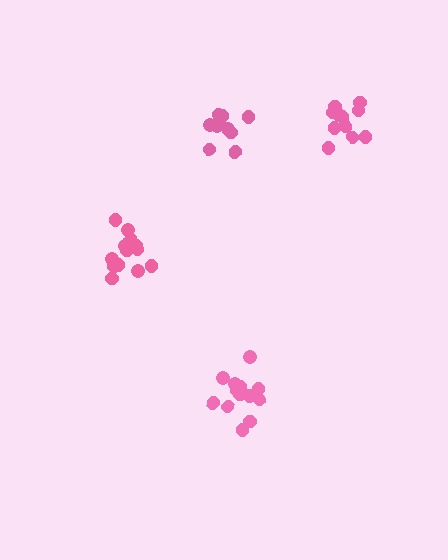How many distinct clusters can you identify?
There are 4 distinct clusters.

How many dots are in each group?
Group 1: 10 dots, Group 2: 11 dots, Group 3: 14 dots, Group 4: 13 dots (48 total).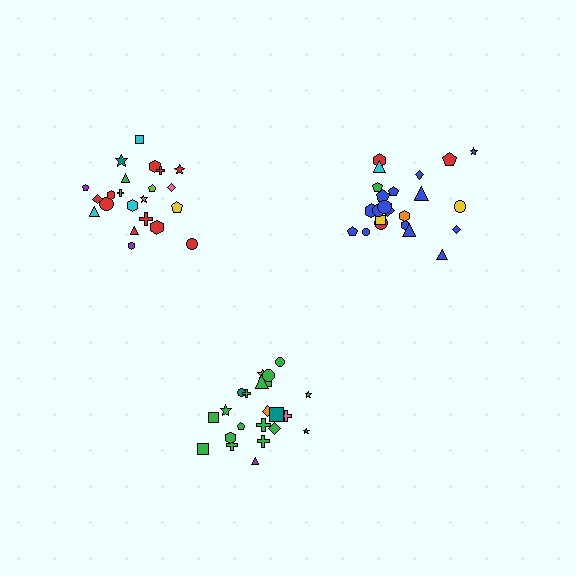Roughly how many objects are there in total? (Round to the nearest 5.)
Roughly 70 objects in total.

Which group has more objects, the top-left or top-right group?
The top-right group.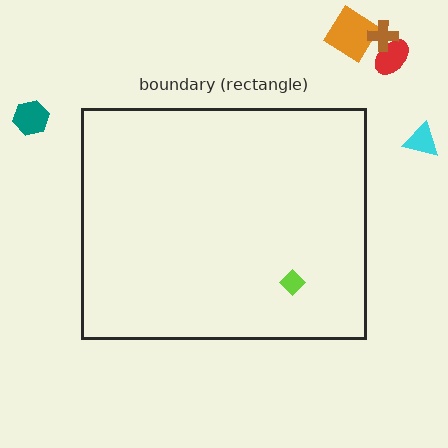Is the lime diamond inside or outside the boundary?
Inside.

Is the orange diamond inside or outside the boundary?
Outside.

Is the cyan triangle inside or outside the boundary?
Outside.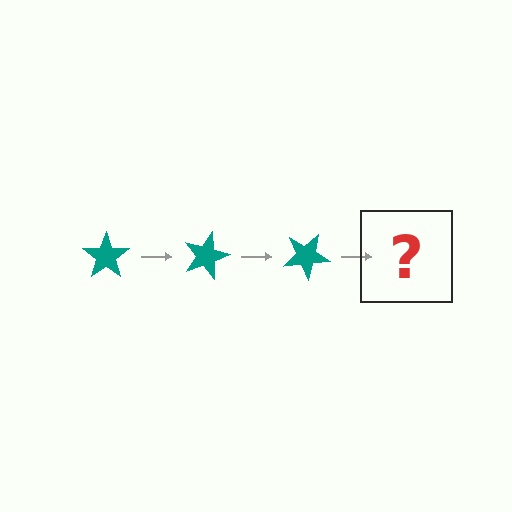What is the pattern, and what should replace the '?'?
The pattern is that the star rotates 15 degrees each step. The '?' should be a teal star rotated 45 degrees.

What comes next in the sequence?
The next element should be a teal star rotated 45 degrees.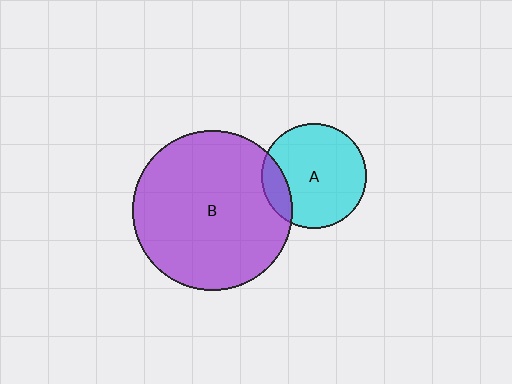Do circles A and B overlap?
Yes.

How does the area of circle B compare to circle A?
Approximately 2.3 times.